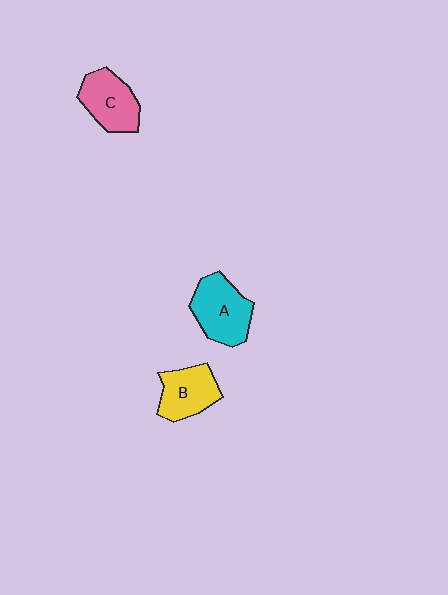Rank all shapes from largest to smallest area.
From largest to smallest: A (cyan), C (pink), B (yellow).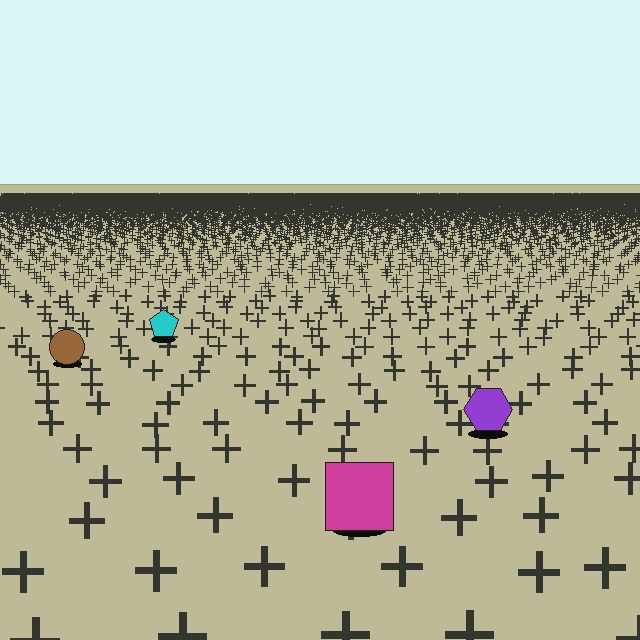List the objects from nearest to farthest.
From nearest to farthest: the magenta square, the purple hexagon, the brown circle, the cyan pentagon.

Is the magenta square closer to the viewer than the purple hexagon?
Yes. The magenta square is closer — you can tell from the texture gradient: the ground texture is coarser near it.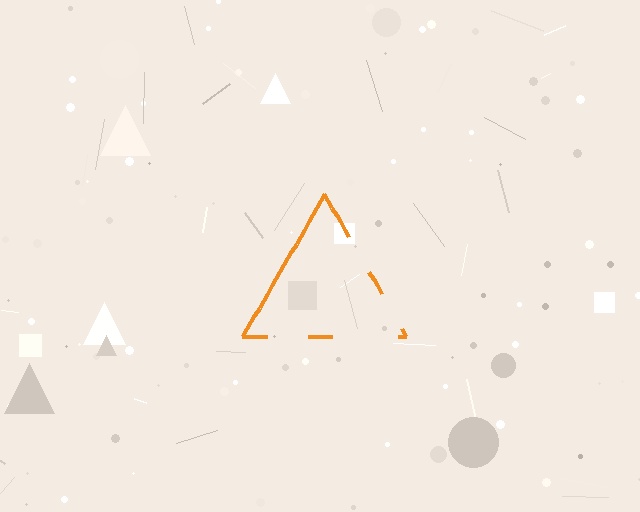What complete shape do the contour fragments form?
The contour fragments form a triangle.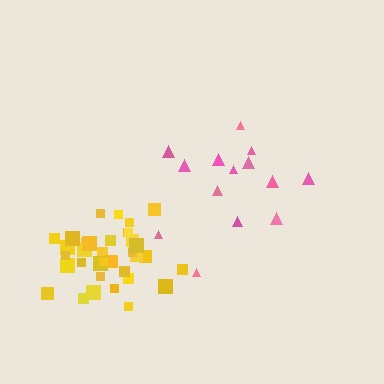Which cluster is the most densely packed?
Yellow.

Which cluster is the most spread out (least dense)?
Pink.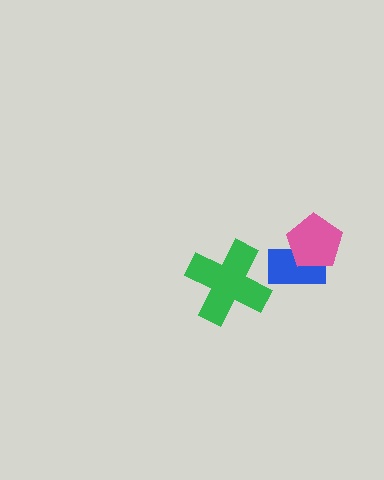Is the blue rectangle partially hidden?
Yes, it is partially covered by another shape.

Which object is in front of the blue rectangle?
The pink pentagon is in front of the blue rectangle.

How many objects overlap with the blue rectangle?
1 object overlaps with the blue rectangle.